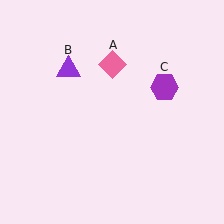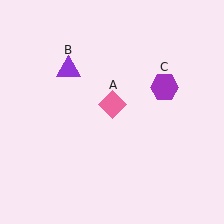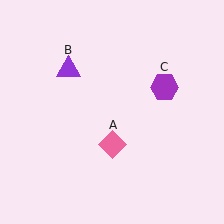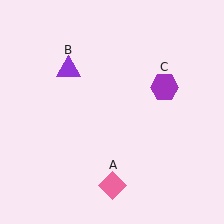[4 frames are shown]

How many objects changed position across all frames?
1 object changed position: pink diamond (object A).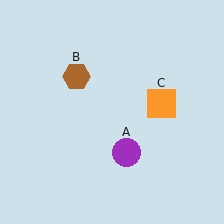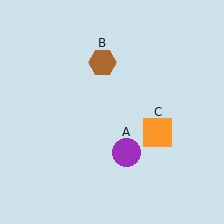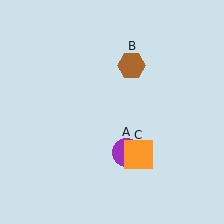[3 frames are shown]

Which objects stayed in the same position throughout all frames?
Purple circle (object A) remained stationary.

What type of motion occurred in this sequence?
The brown hexagon (object B), orange square (object C) rotated clockwise around the center of the scene.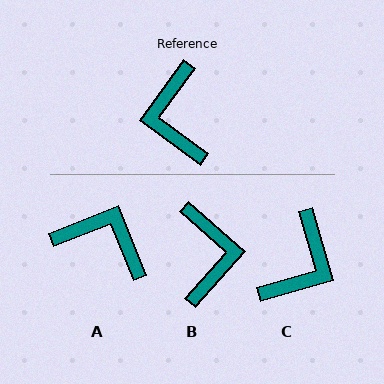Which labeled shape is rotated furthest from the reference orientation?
B, about 175 degrees away.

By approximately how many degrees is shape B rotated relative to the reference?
Approximately 175 degrees counter-clockwise.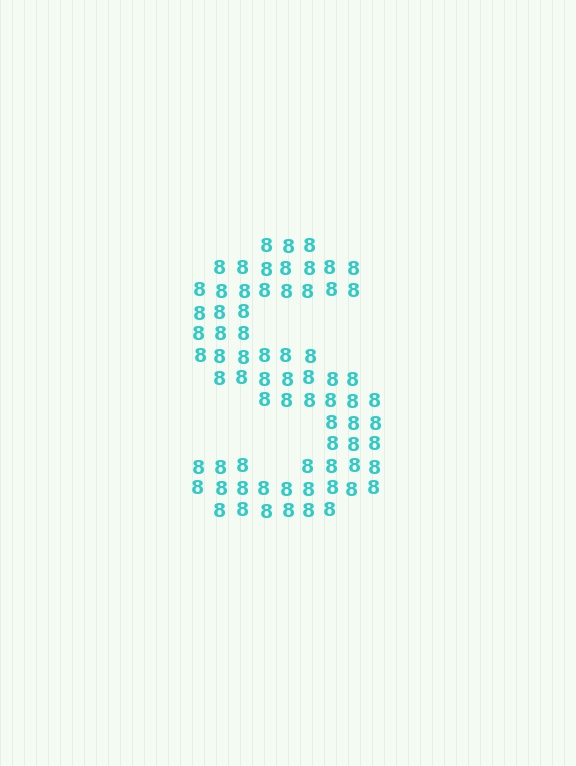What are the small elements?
The small elements are digit 8's.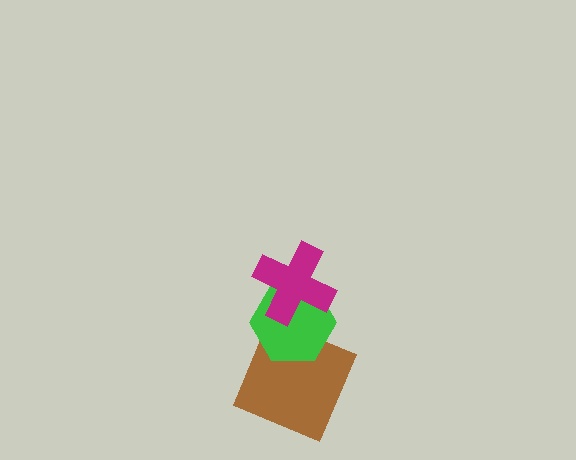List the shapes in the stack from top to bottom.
From top to bottom: the magenta cross, the green hexagon, the brown square.